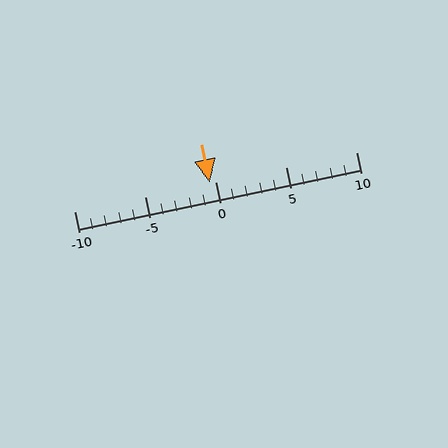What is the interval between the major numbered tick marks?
The major tick marks are spaced 5 units apart.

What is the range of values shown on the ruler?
The ruler shows values from -10 to 10.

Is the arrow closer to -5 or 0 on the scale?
The arrow is closer to 0.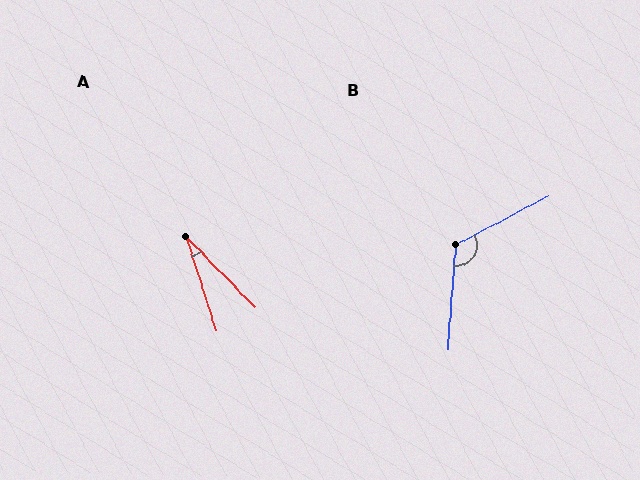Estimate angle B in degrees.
Approximately 121 degrees.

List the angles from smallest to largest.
A (27°), B (121°).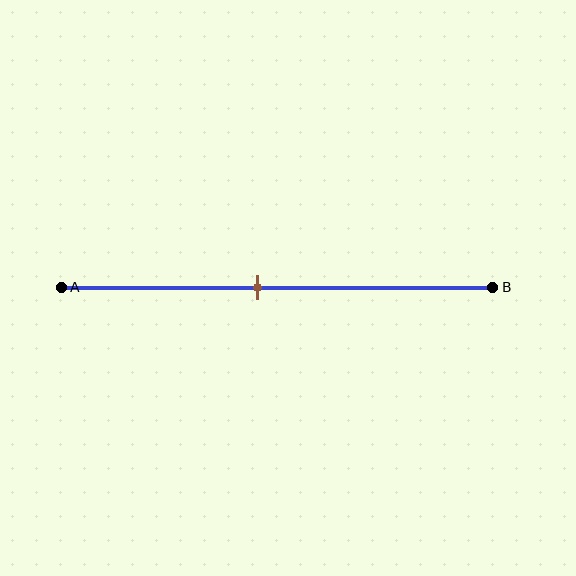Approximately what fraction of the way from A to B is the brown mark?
The brown mark is approximately 45% of the way from A to B.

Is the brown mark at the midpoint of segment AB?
No, the mark is at about 45% from A, not at the 50% midpoint.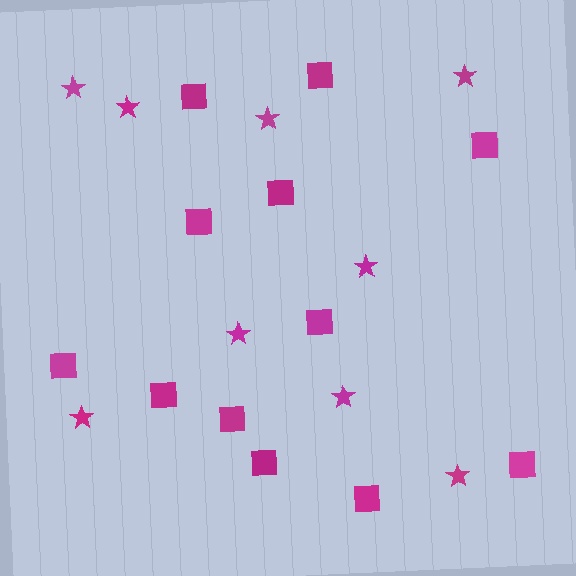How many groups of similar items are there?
There are 2 groups: one group of squares (12) and one group of stars (9).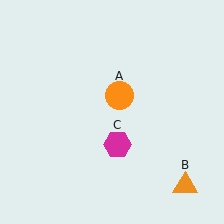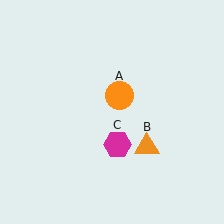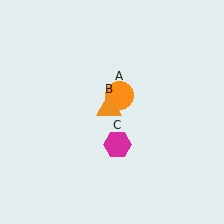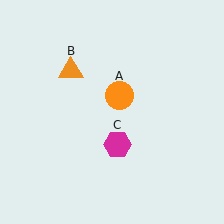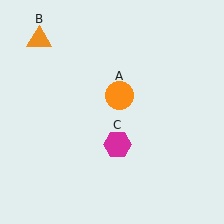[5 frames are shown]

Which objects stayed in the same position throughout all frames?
Orange circle (object A) and magenta hexagon (object C) remained stationary.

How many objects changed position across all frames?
1 object changed position: orange triangle (object B).